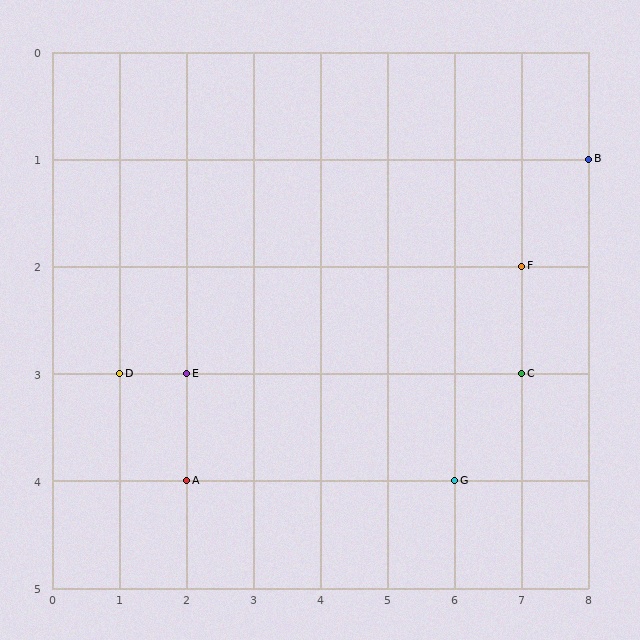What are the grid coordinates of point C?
Point C is at grid coordinates (7, 3).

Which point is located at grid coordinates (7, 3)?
Point C is at (7, 3).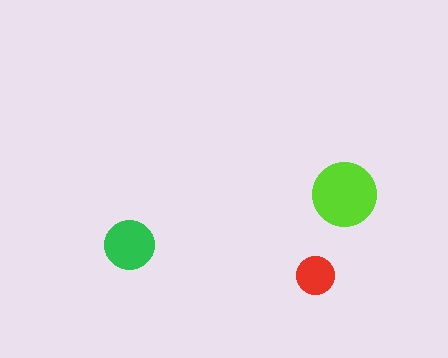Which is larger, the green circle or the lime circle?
The lime one.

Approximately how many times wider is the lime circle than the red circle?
About 1.5 times wider.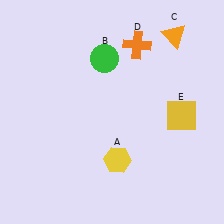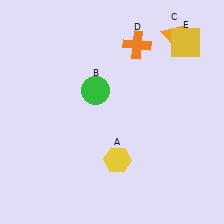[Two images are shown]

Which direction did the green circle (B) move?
The green circle (B) moved down.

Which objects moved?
The objects that moved are: the green circle (B), the yellow square (E).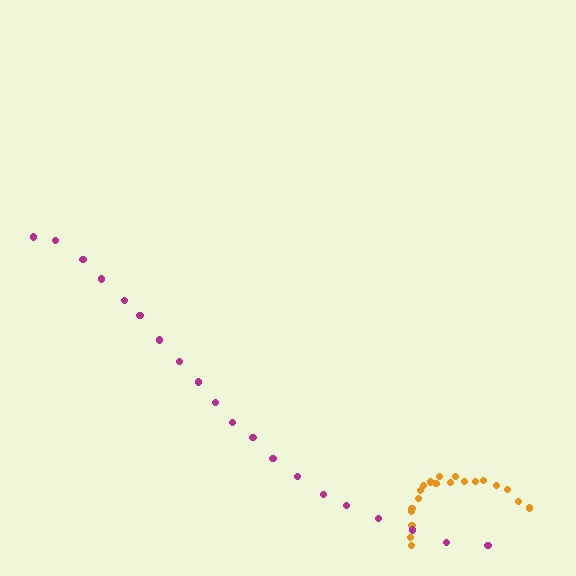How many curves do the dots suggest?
There are 2 distinct paths.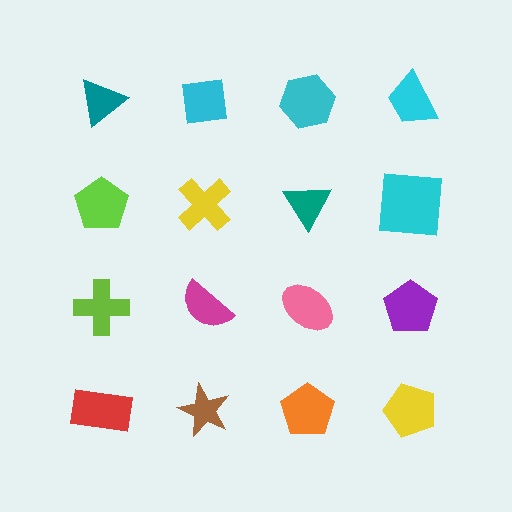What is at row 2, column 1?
A lime pentagon.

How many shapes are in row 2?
4 shapes.